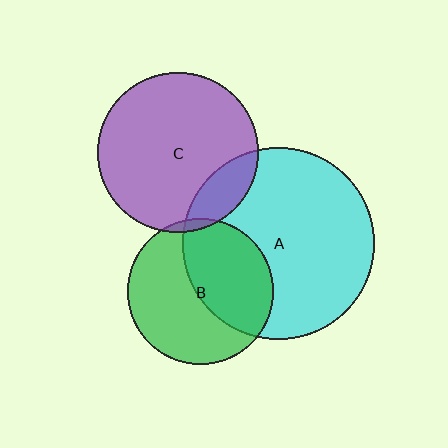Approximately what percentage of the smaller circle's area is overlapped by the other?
Approximately 45%.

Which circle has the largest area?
Circle A (cyan).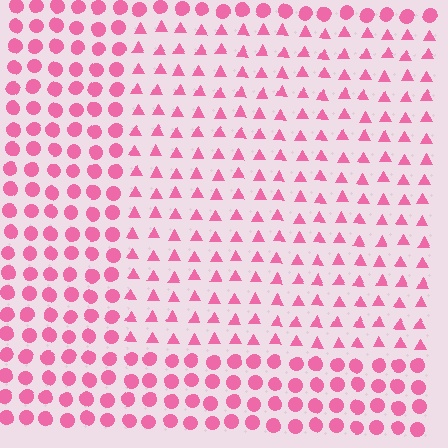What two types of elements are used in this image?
The image uses triangles inside the rectangle region and circles outside it.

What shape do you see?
I see a rectangle.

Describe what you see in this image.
The image is filled with small pink elements arranged in a uniform grid. A rectangle-shaped region contains triangles, while the surrounding area contains circles. The boundary is defined purely by the change in element shape.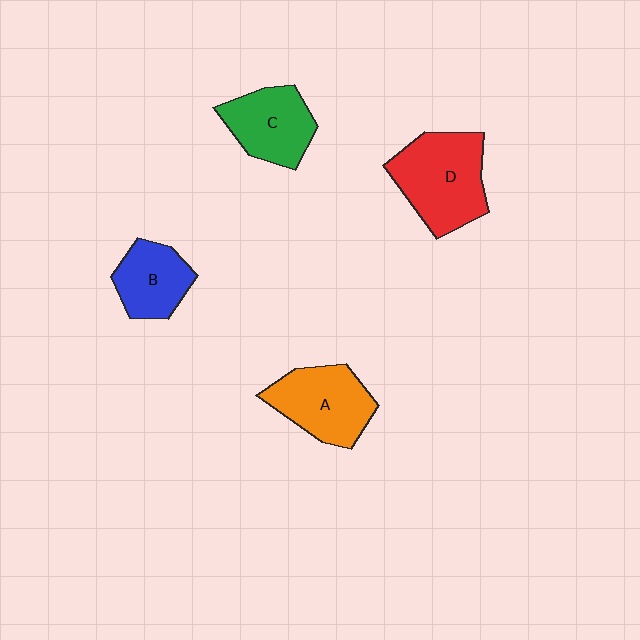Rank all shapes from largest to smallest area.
From largest to smallest: D (red), A (orange), C (green), B (blue).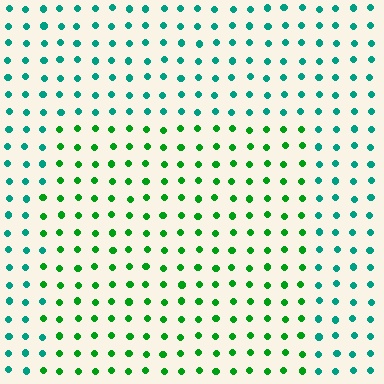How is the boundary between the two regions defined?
The boundary is defined purely by a slight shift in hue (about 42 degrees). Spacing, size, and orientation are identical on both sides.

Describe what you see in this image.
The image is filled with small teal elements in a uniform arrangement. A rectangle-shaped region is visible where the elements are tinted to a slightly different hue, forming a subtle color boundary.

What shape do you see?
I see a rectangle.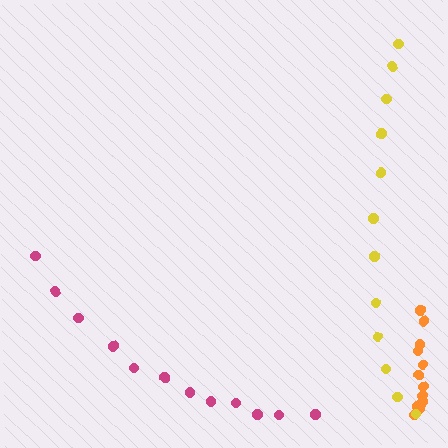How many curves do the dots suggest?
There are 3 distinct paths.